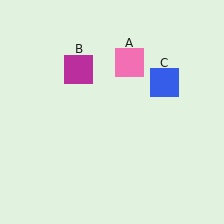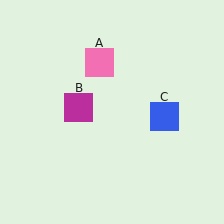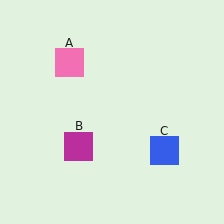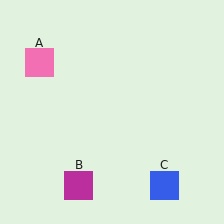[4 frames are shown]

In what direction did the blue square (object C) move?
The blue square (object C) moved down.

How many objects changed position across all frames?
3 objects changed position: pink square (object A), magenta square (object B), blue square (object C).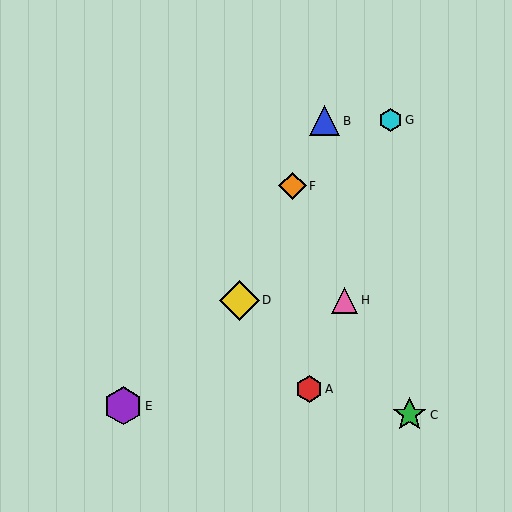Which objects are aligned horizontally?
Objects D, H are aligned horizontally.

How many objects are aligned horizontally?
2 objects (D, H) are aligned horizontally.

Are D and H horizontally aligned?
Yes, both are at y≈300.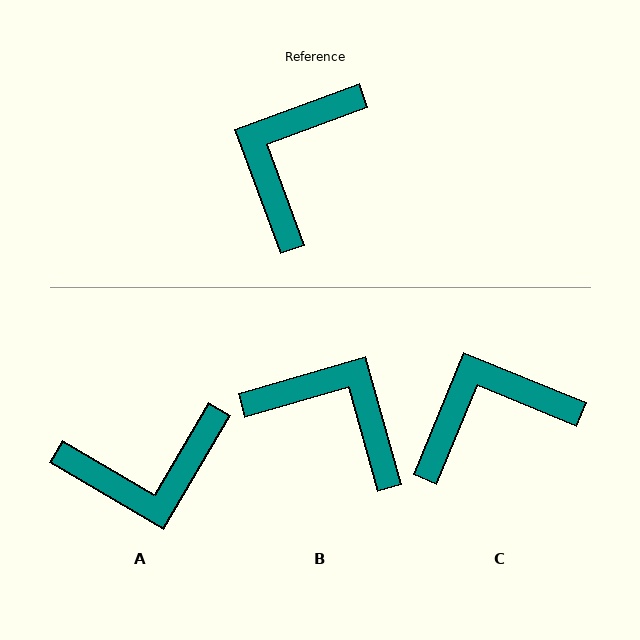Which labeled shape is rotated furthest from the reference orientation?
A, about 129 degrees away.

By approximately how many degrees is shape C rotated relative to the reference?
Approximately 43 degrees clockwise.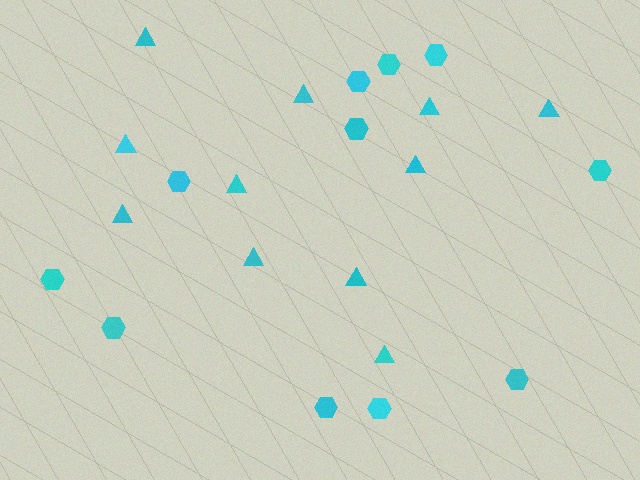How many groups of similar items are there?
There are 2 groups: one group of hexagons (11) and one group of triangles (11).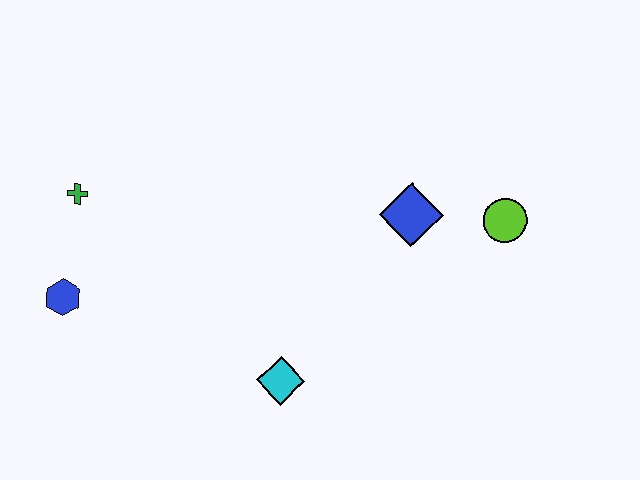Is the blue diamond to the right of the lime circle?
No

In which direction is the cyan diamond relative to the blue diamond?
The cyan diamond is below the blue diamond.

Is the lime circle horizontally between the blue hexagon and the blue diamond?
No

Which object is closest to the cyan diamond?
The blue diamond is closest to the cyan diamond.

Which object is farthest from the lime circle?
The blue hexagon is farthest from the lime circle.